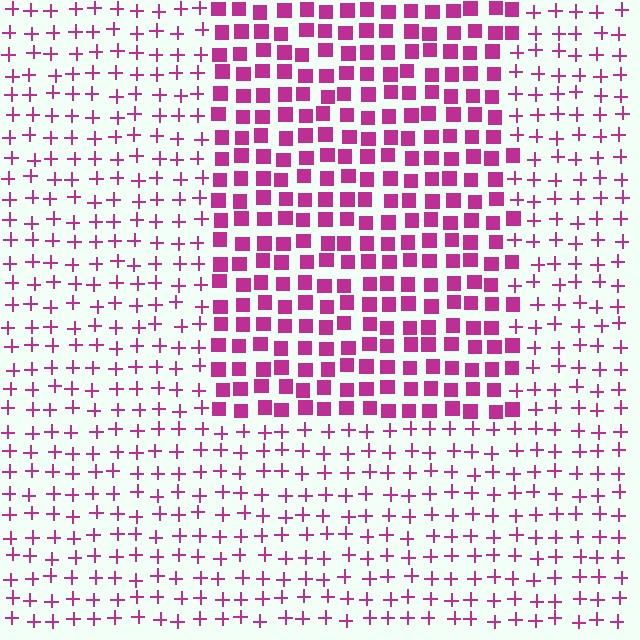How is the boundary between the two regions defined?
The boundary is defined by a change in element shape: squares inside vs. plus signs outside. All elements share the same color and spacing.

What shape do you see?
I see a rectangle.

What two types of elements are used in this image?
The image uses squares inside the rectangle region and plus signs outside it.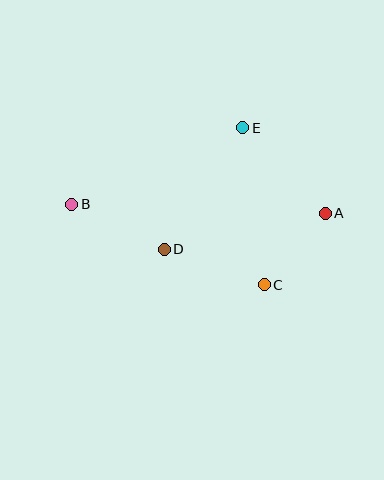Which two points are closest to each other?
Points A and C are closest to each other.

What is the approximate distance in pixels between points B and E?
The distance between B and E is approximately 187 pixels.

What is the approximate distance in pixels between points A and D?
The distance between A and D is approximately 165 pixels.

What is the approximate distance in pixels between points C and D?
The distance between C and D is approximately 106 pixels.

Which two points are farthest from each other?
Points A and B are farthest from each other.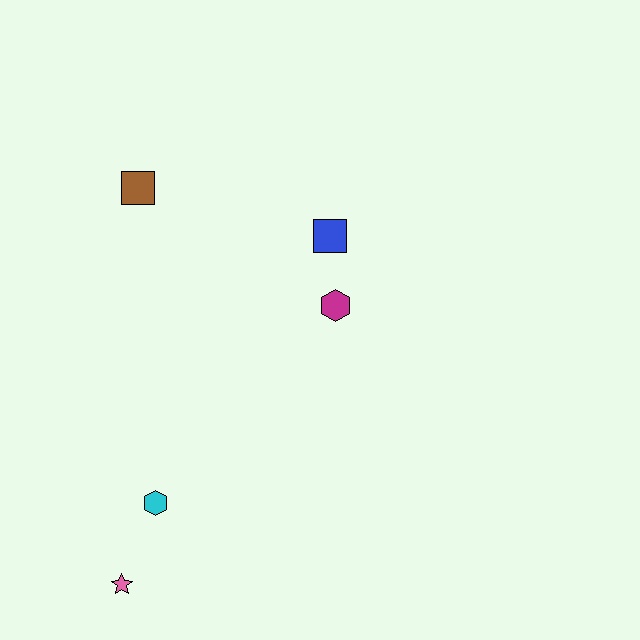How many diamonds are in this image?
There are no diamonds.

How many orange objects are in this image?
There are no orange objects.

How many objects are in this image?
There are 5 objects.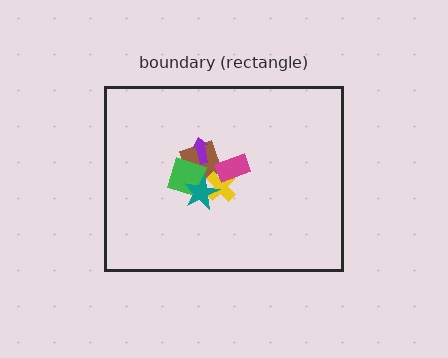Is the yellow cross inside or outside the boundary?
Inside.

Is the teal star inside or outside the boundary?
Inside.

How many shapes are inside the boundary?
6 inside, 0 outside.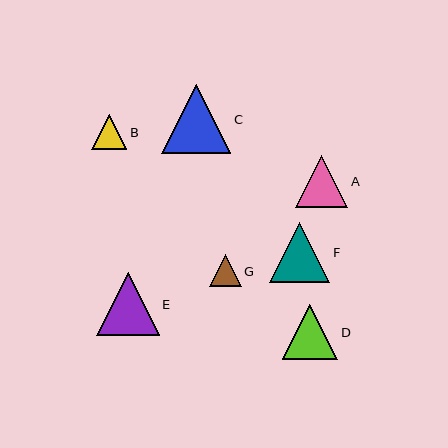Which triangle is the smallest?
Triangle G is the smallest with a size of approximately 32 pixels.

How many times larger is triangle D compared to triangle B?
Triangle D is approximately 1.6 times the size of triangle B.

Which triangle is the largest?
Triangle C is the largest with a size of approximately 69 pixels.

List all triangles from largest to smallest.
From largest to smallest: C, E, F, D, A, B, G.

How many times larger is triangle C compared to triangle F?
Triangle C is approximately 1.1 times the size of triangle F.